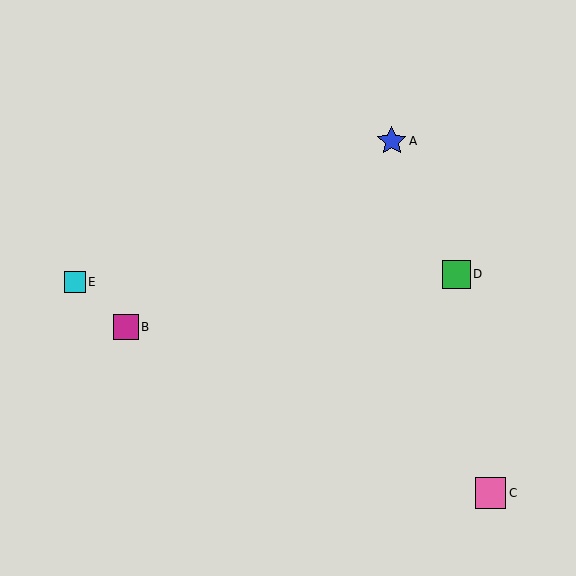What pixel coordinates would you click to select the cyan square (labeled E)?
Click at (75, 282) to select the cyan square E.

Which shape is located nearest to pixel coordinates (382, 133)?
The blue star (labeled A) at (392, 141) is nearest to that location.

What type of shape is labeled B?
Shape B is a magenta square.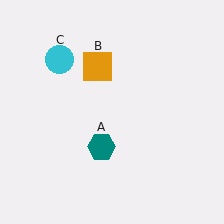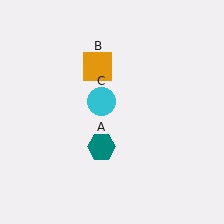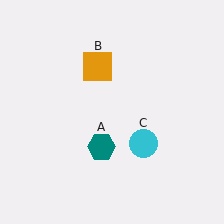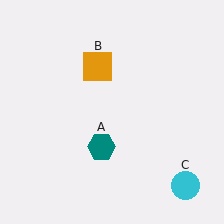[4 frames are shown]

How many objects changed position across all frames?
1 object changed position: cyan circle (object C).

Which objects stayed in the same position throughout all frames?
Teal hexagon (object A) and orange square (object B) remained stationary.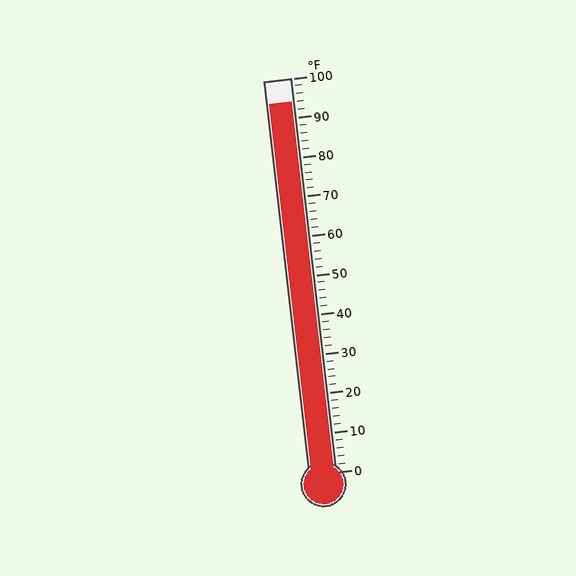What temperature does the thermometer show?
The thermometer shows approximately 94°F.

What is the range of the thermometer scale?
The thermometer scale ranges from 0°F to 100°F.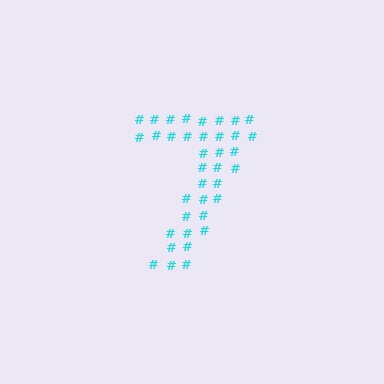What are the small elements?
The small elements are hash symbols.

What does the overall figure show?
The overall figure shows the digit 7.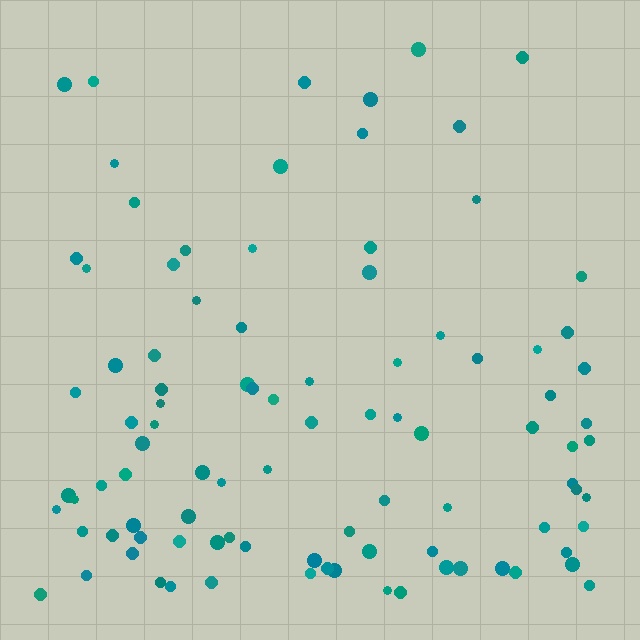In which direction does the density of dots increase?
From top to bottom, with the bottom side densest.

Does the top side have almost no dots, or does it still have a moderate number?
Still a moderate number, just noticeably fewer than the bottom.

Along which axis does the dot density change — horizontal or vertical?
Vertical.